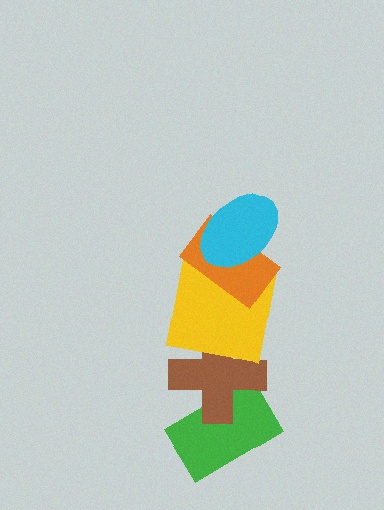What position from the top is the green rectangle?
The green rectangle is 5th from the top.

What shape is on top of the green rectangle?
The brown cross is on top of the green rectangle.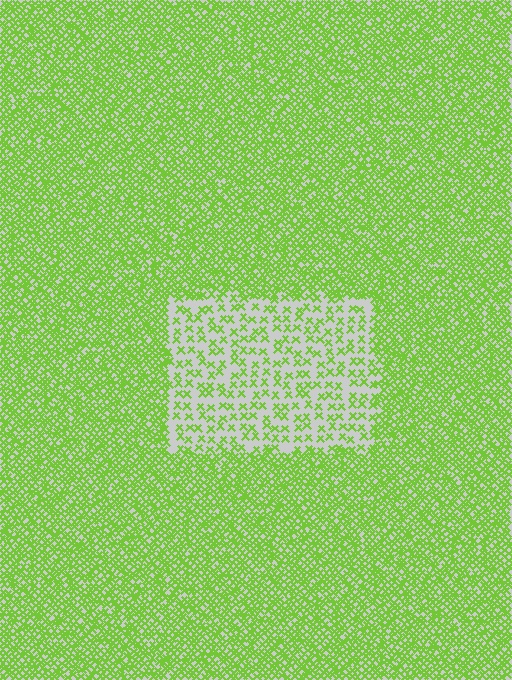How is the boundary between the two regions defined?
The boundary is defined by a change in element density (approximately 2.8x ratio). All elements are the same color, size, and shape.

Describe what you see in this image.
The image contains small lime elements arranged at two different densities. A rectangle-shaped region is visible where the elements are less densely packed than the surrounding area.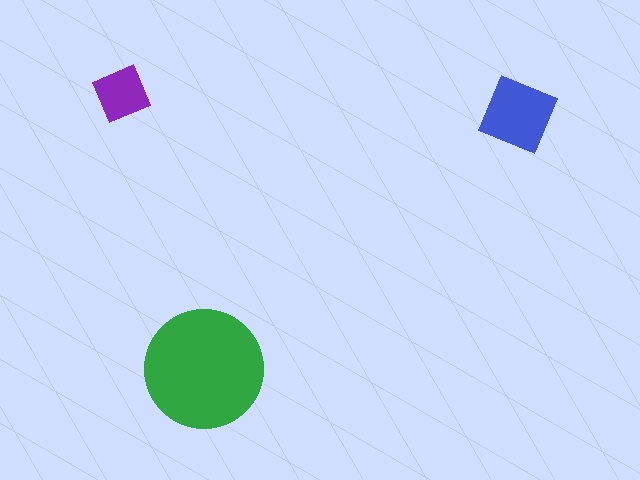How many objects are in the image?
There are 3 objects in the image.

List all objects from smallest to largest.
The purple square, the blue diamond, the green circle.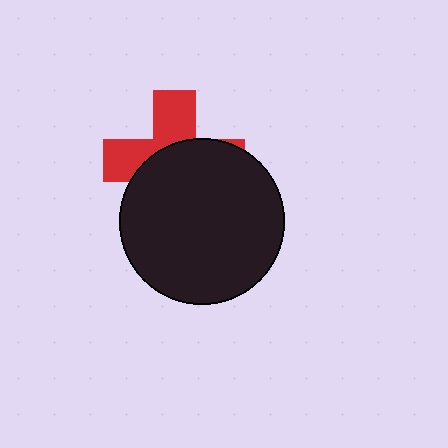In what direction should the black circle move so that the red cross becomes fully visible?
The black circle should move down. That is the shortest direction to clear the overlap and leave the red cross fully visible.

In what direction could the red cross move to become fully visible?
The red cross could move up. That would shift it out from behind the black circle entirely.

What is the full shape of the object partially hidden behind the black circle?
The partially hidden object is a red cross.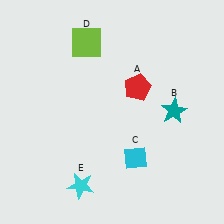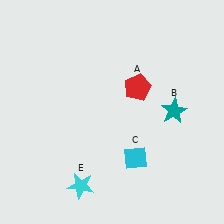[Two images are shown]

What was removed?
The lime square (D) was removed in Image 2.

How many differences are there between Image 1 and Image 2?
There is 1 difference between the two images.